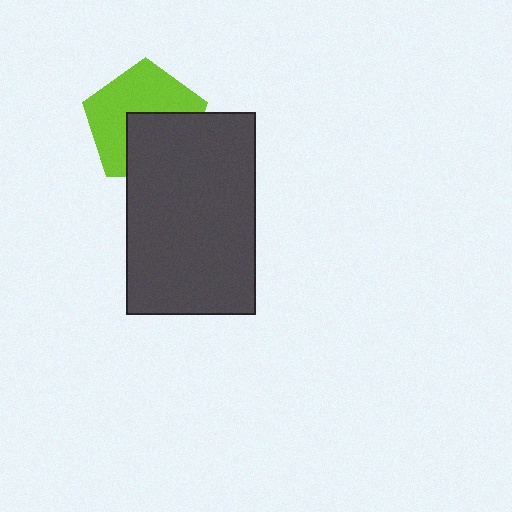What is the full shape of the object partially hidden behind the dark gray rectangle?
The partially hidden object is a lime pentagon.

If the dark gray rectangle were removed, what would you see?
You would see the complete lime pentagon.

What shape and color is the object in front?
The object in front is a dark gray rectangle.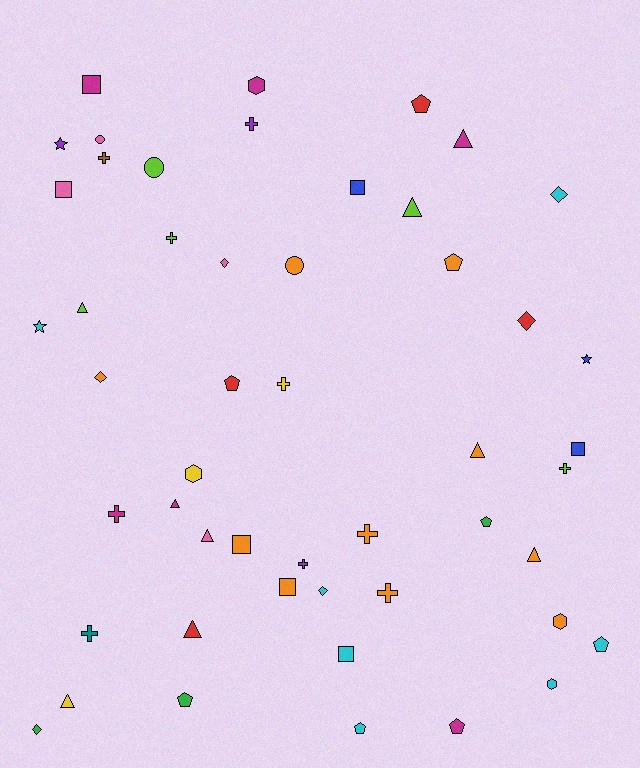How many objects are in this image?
There are 50 objects.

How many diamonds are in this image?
There are 6 diamonds.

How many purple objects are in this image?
There are 3 purple objects.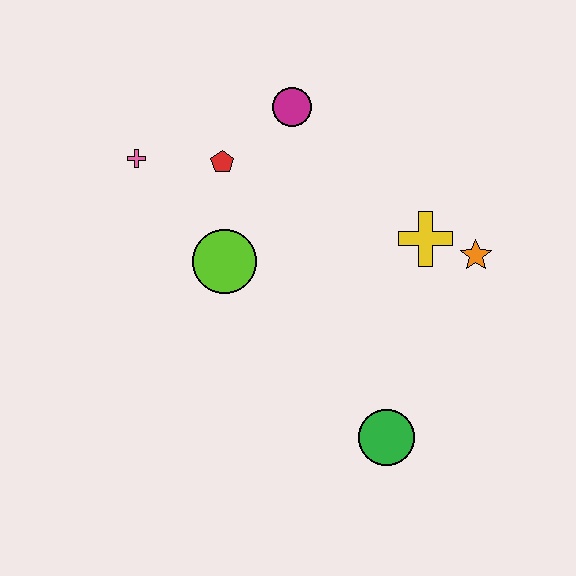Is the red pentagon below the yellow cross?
No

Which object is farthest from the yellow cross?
The pink cross is farthest from the yellow cross.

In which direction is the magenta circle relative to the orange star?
The magenta circle is to the left of the orange star.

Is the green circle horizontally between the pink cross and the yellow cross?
Yes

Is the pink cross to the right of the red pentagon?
No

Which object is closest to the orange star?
The yellow cross is closest to the orange star.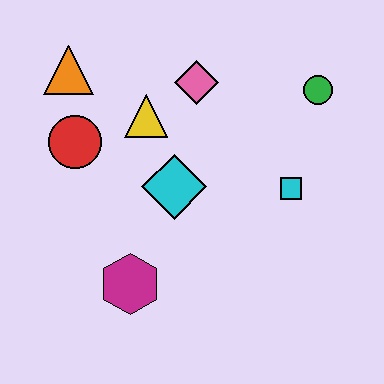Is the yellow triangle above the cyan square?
Yes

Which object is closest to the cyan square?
The green circle is closest to the cyan square.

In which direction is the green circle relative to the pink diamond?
The green circle is to the right of the pink diamond.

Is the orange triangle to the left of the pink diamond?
Yes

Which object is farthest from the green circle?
The magenta hexagon is farthest from the green circle.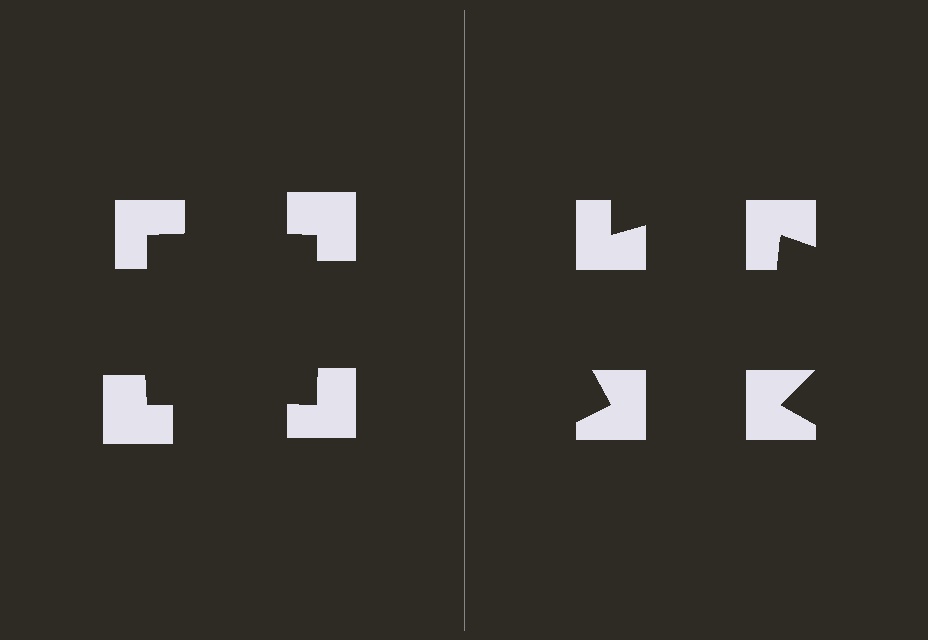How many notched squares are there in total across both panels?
8 — 4 on each side.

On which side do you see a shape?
An illusory square appears on the left side. On the right side the wedge cuts are rotated, so no coherent shape forms.